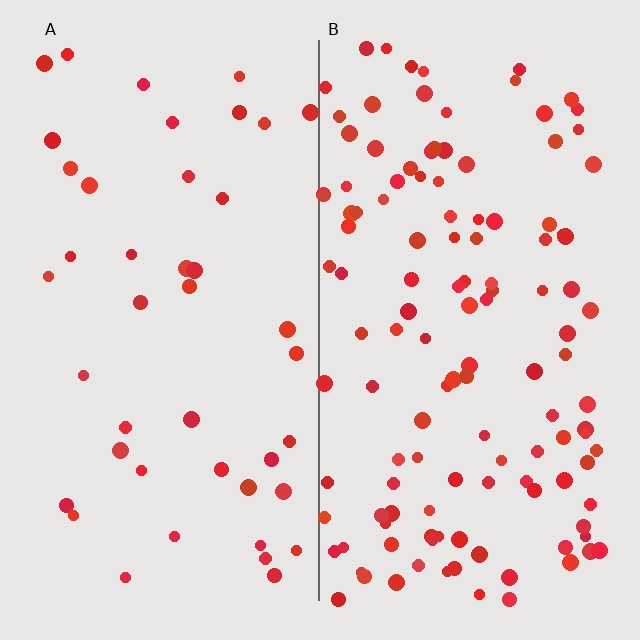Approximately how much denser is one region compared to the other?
Approximately 2.9× — region B over region A.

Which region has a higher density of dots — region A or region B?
B (the right).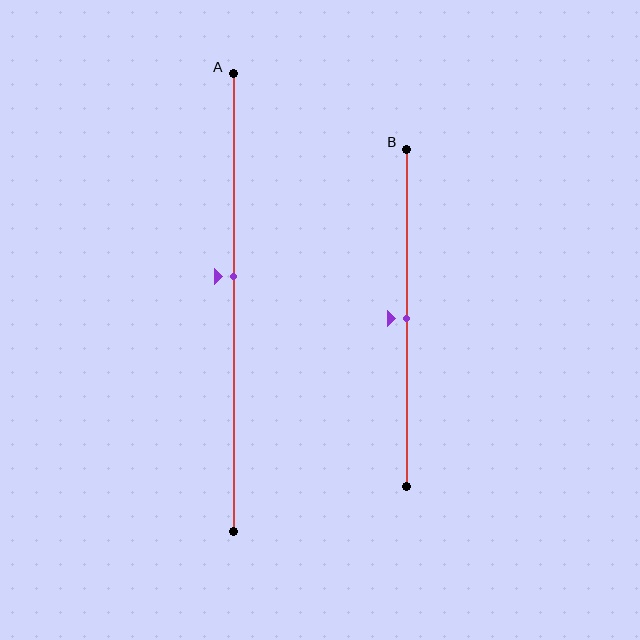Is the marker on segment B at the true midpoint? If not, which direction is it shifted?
Yes, the marker on segment B is at the true midpoint.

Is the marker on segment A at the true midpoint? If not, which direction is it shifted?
No, the marker on segment A is shifted upward by about 6% of the segment length.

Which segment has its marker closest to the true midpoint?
Segment B has its marker closest to the true midpoint.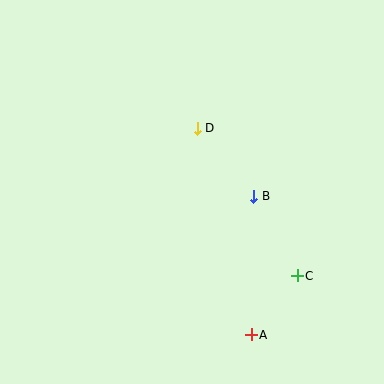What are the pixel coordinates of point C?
Point C is at (297, 276).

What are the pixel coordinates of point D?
Point D is at (197, 128).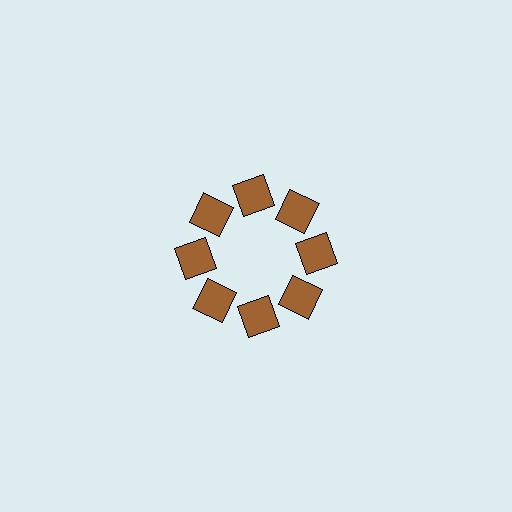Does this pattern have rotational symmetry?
Yes, this pattern has 8-fold rotational symmetry. It looks the same after rotating 45 degrees around the center.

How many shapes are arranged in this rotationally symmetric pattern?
There are 8 shapes, arranged in 8 groups of 1.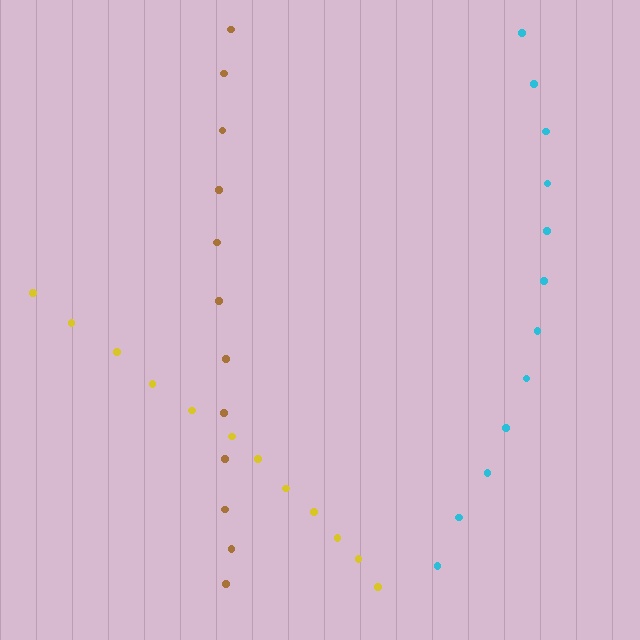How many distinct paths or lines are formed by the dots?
There are 3 distinct paths.